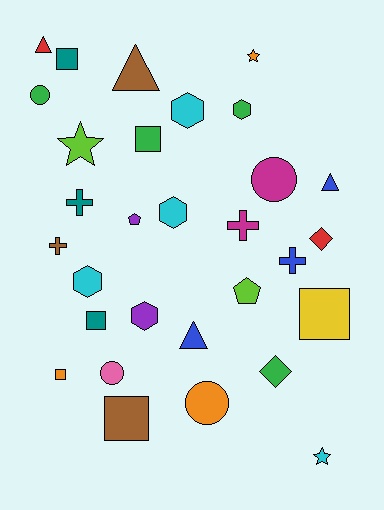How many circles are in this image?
There are 4 circles.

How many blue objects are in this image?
There are 3 blue objects.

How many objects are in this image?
There are 30 objects.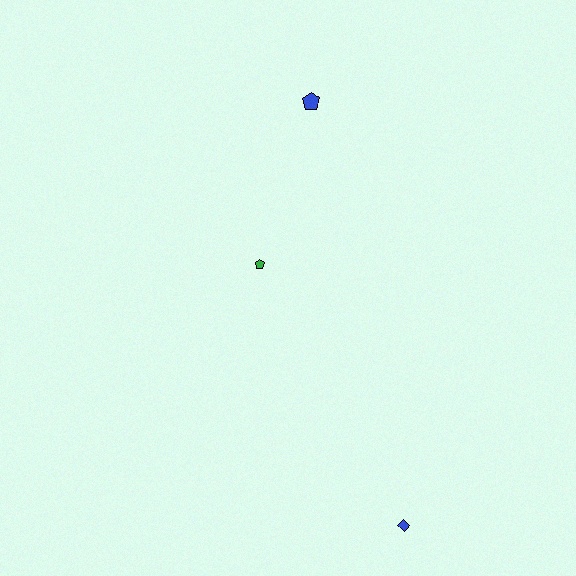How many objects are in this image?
There are 3 objects.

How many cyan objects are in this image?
There are no cyan objects.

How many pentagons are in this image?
There are 2 pentagons.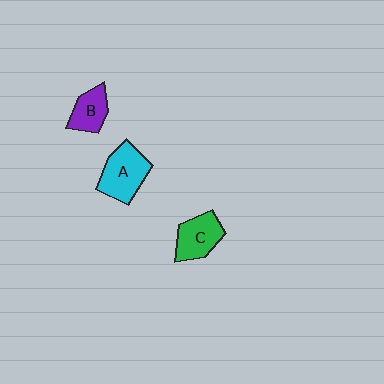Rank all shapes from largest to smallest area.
From largest to smallest: A (cyan), C (green), B (purple).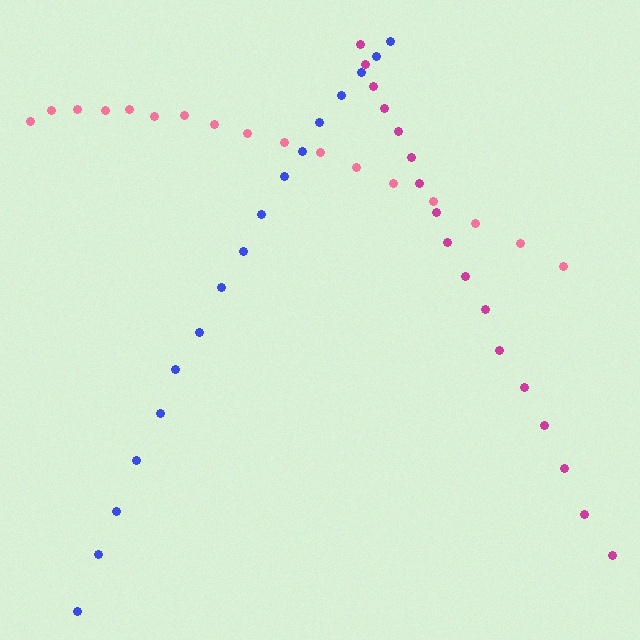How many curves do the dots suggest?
There are 3 distinct paths.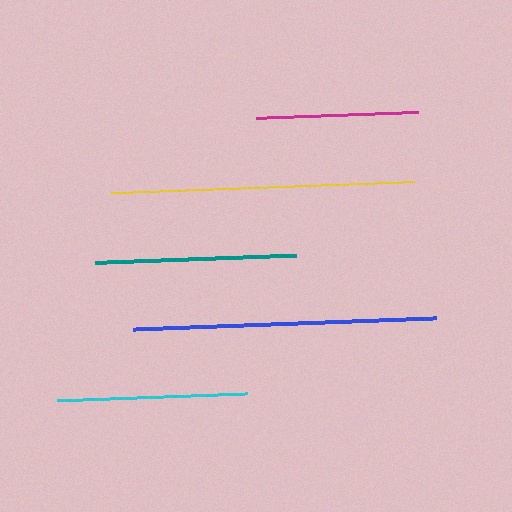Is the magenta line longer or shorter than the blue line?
The blue line is longer than the magenta line.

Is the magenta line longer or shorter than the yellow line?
The yellow line is longer than the magenta line.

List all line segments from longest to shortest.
From longest to shortest: blue, yellow, teal, cyan, magenta.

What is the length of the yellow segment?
The yellow segment is approximately 304 pixels long.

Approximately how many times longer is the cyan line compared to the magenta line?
The cyan line is approximately 1.2 times the length of the magenta line.